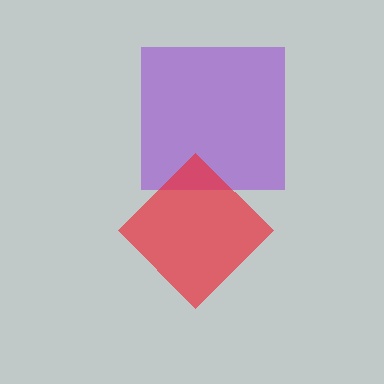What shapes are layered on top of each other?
The layered shapes are: a purple square, a red diamond.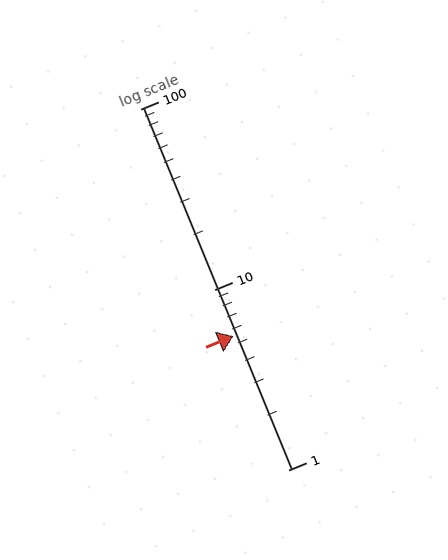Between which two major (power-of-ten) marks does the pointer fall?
The pointer is between 1 and 10.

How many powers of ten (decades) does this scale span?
The scale spans 2 decades, from 1 to 100.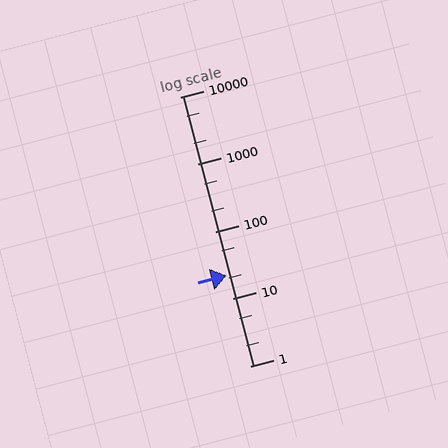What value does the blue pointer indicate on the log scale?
The pointer indicates approximately 22.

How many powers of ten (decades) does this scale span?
The scale spans 4 decades, from 1 to 10000.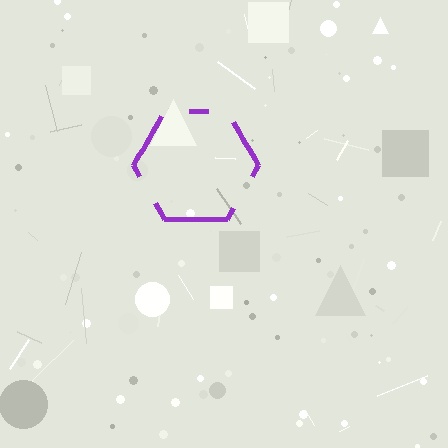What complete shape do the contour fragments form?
The contour fragments form a hexagon.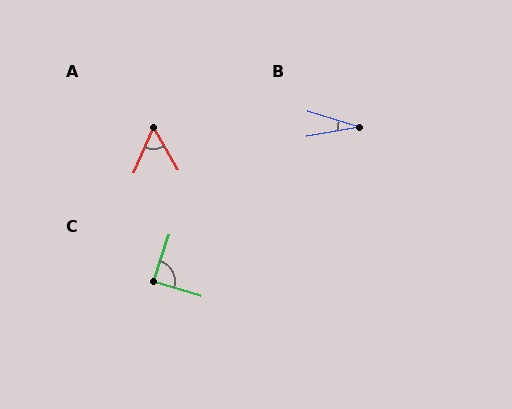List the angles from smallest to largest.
B (27°), A (53°), C (89°).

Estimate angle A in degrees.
Approximately 53 degrees.